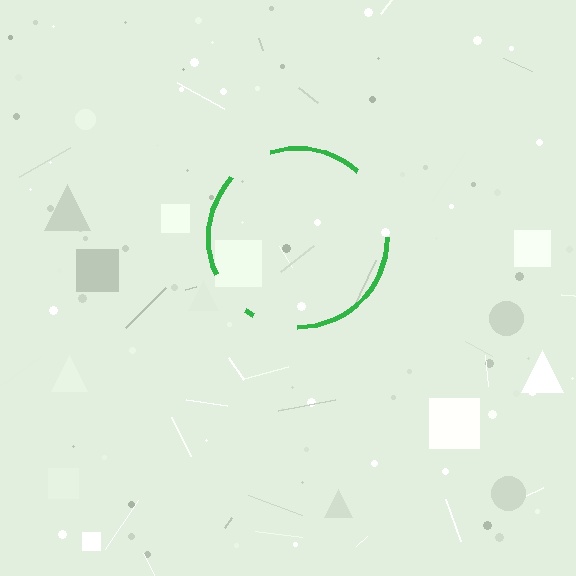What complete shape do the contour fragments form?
The contour fragments form a circle.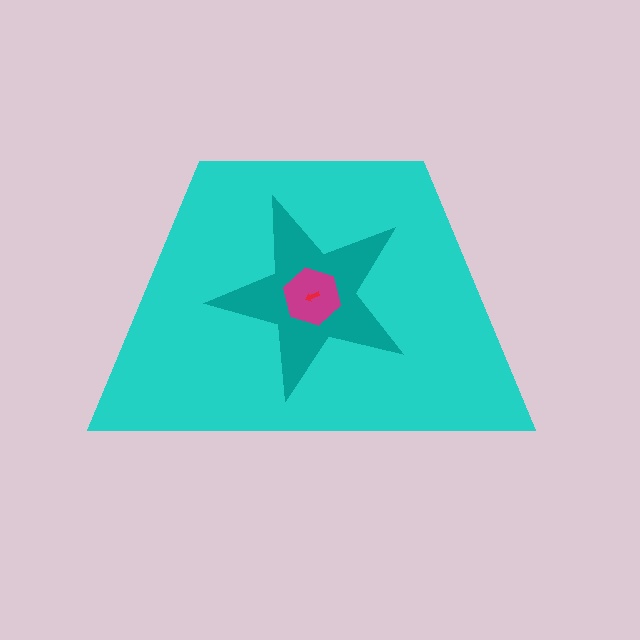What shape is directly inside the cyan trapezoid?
The teal star.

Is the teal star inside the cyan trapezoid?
Yes.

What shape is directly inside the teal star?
The magenta hexagon.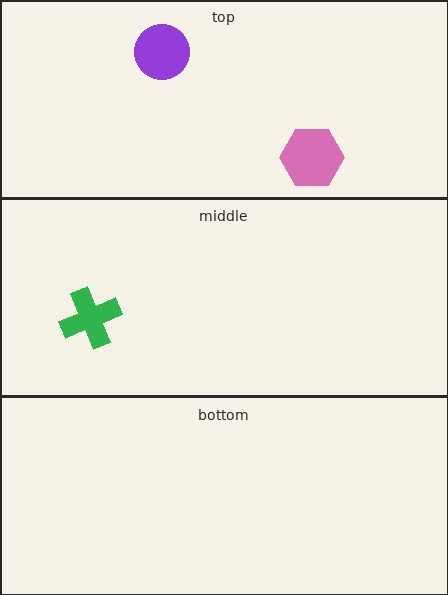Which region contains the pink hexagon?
The top region.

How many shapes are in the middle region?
1.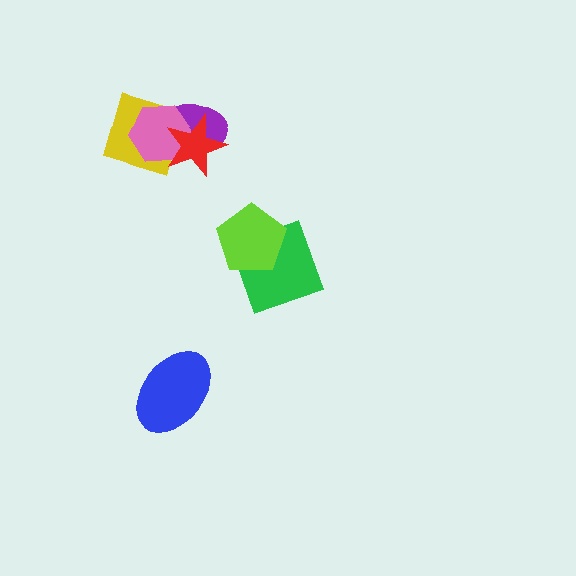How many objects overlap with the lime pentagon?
1 object overlaps with the lime pentagon.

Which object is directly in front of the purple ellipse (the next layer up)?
The pink hexagon is directly in front of the purple ellipse.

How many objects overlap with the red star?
3 objects overlap with the red star.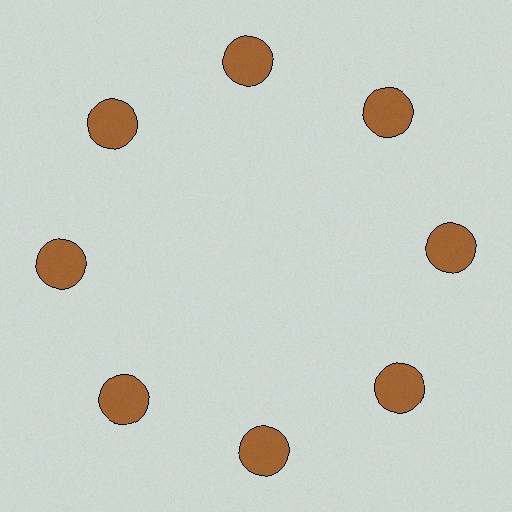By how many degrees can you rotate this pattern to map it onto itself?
The pattern maps onto itself every 45 degrees of rotation.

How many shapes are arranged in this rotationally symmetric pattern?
There are 8 shapes, arranged in 8 groups of 1.